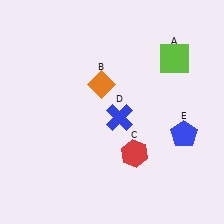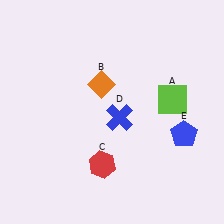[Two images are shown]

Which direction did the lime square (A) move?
The lime square (A) moved down.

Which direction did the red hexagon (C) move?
The red hexagon (C) moved left.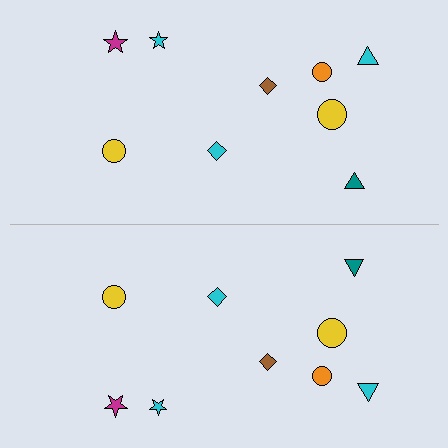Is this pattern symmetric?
Yes, this pattern has bilateral (reflection) symmetry.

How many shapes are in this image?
There are 18 shapes in this image.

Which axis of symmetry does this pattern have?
The pattern has a horizontal axis of symmetry running through the center of the image.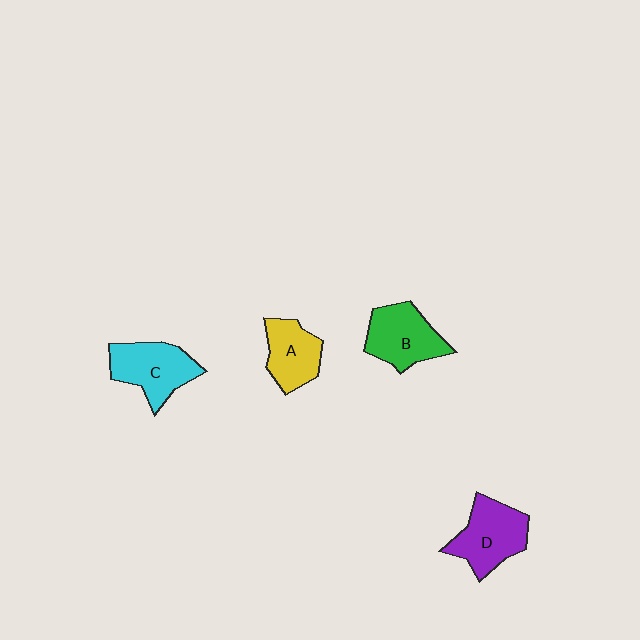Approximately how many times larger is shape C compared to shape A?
Approximately 1.3 times.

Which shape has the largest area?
Shape D (purple).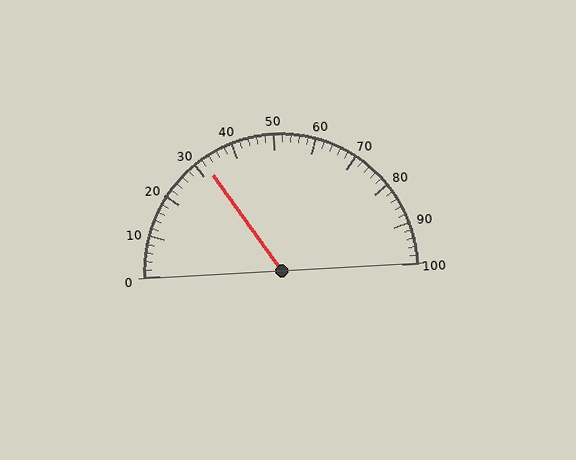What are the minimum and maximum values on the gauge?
The gauge ranges from 0 to 100.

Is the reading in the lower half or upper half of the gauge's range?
The reading is in the lower half of the range (0 to 100).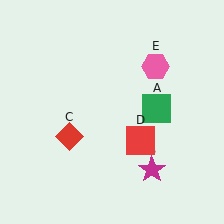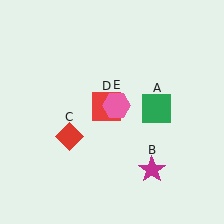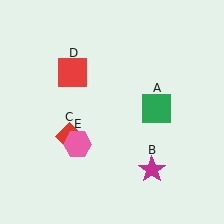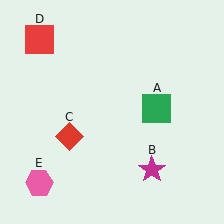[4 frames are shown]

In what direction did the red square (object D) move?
The red square (object D) moved up and to the left.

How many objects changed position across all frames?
2 objects changed position: red square (object D), pink hexagon (object E).